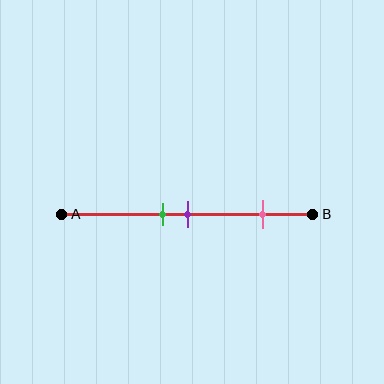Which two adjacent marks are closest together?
The green and purple marks are the closest adjacent pair.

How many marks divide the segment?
There are 3 marks dividing the segment.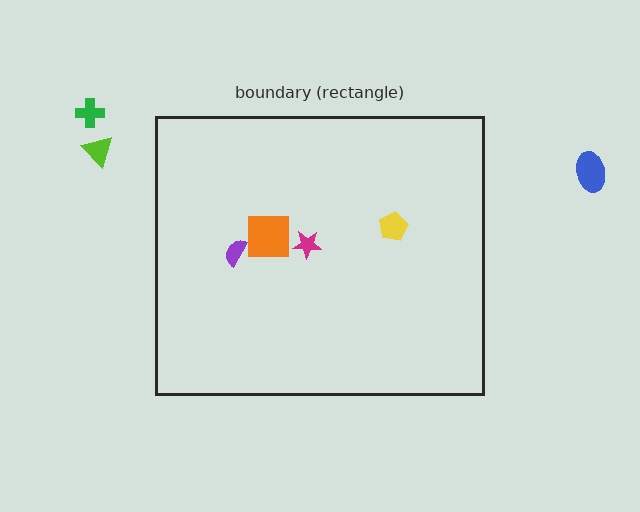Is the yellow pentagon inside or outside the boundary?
Inside.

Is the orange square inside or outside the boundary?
Inside.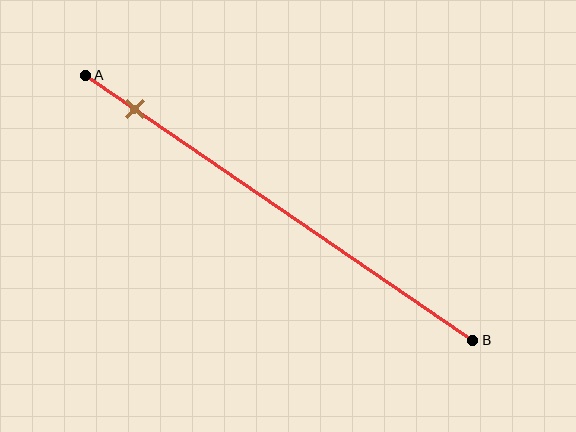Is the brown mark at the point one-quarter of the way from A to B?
No, the mark is at about 15% from A, not at the 25% one-quarter point.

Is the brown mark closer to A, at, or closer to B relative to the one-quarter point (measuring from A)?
The brown mark is closer to point A than the one-quarter point of segment AB.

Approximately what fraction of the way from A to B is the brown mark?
The brown mark is approximately 15% of the way from A to B.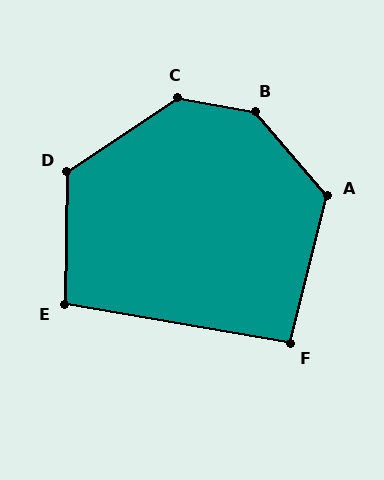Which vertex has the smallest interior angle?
F, at approximately 94 degrees.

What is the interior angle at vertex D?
Approximately 125 degrees (obtuse).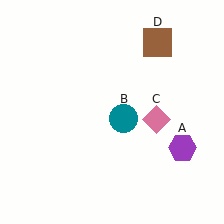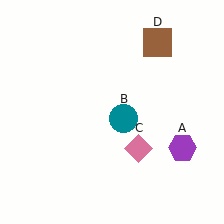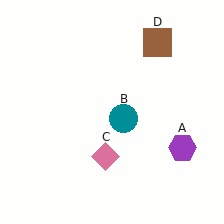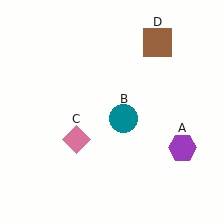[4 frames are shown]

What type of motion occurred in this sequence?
The pink diamond (object C) rotated clockwise around the center of the scene.